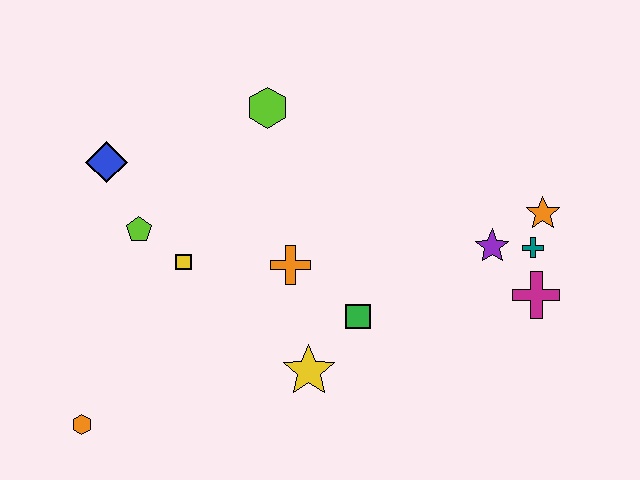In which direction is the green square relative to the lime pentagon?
The green square is to the right of the lime pentagon.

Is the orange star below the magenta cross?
No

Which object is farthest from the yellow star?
The blue diamond is farthest from the yellow star.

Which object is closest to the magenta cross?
The teal cross is closest to the magenta cross.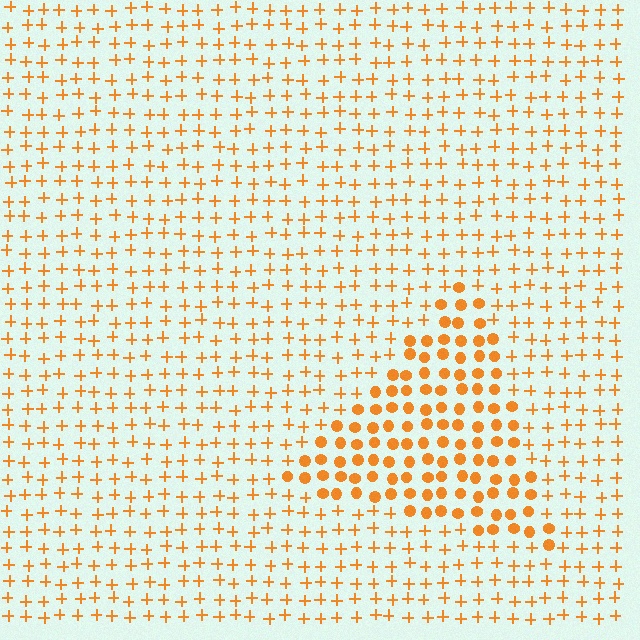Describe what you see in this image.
The image is filled with small orange elements arranged in a uniform grid. A triangle-shaped region contains circles, while the surrounding area contains plus signs. The boundary is defined purely by the change in element shape.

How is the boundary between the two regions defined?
The boundary is defined by a change in element shape: circles inside vs. plus signs outside. All elements share the same color and spacing.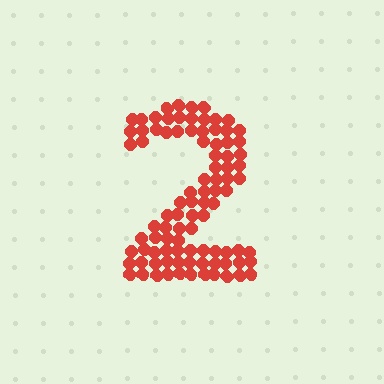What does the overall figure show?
The overall figure shows the digit 2.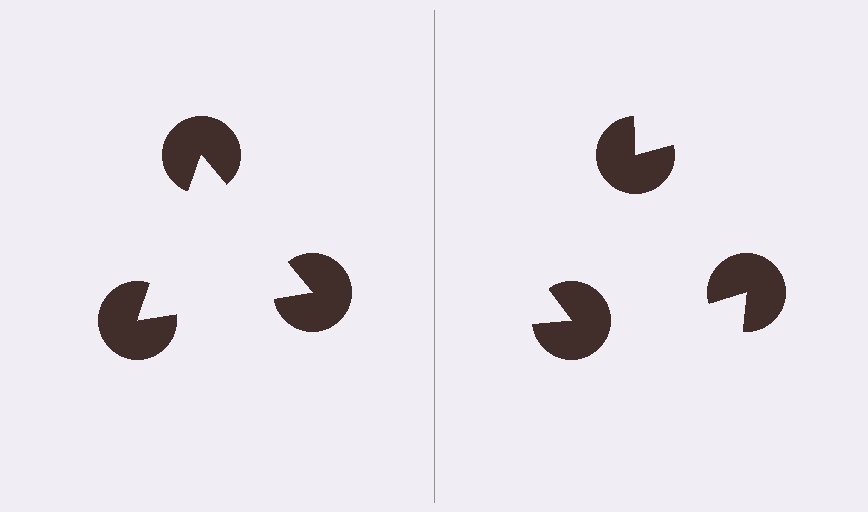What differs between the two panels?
The pac-man discs are positioned identically on both sides; only the wedge orientations differ. On the left they align to a triangle; on the right they are misaligned.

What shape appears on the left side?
An illusory triangle.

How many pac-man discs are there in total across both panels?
6 — 3 on each side.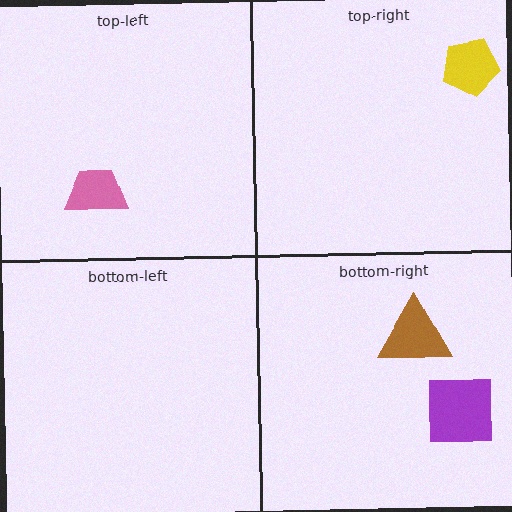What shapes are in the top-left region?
The pink trapezoid.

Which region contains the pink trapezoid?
The top-left region.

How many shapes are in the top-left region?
1.